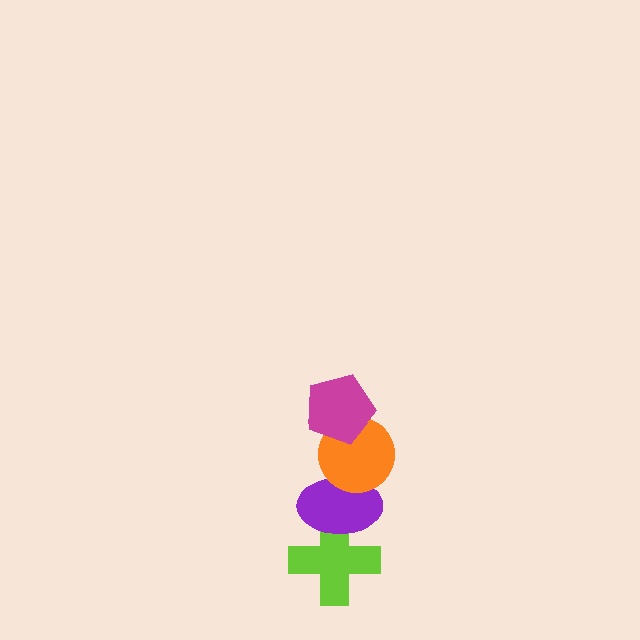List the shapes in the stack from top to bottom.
From top to bottom: the magenta pentagon, the orange circle, the purple ellipse, the lime cross.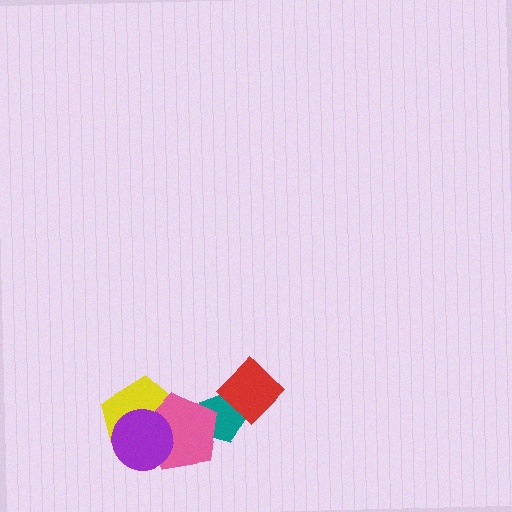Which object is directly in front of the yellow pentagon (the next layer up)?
The pink pentagon is directly in front of the yellow pentagon.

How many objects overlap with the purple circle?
2 objects overlap with the purple circle.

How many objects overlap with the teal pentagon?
2 objects overlap with the teal pentagon.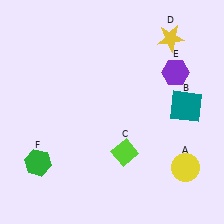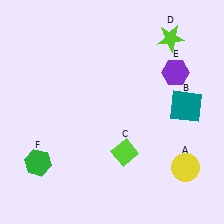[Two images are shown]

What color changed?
The star (D) changed from yellow in Image 1 to lime in Image 2.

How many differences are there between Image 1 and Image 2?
There is 1 difference between the two images.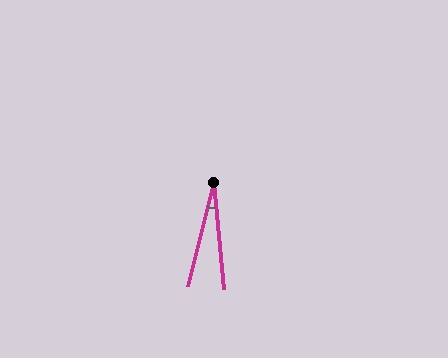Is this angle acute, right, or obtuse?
It is acute.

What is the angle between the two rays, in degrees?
Approximately 19 degrees.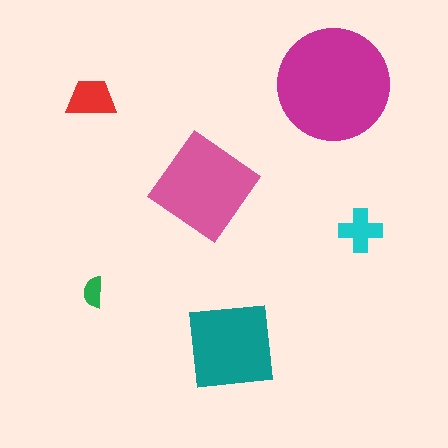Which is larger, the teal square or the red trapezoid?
The teal square.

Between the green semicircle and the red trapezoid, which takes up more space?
The red trapezoid.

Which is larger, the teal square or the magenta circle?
The magenta circle.